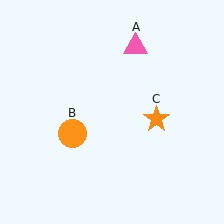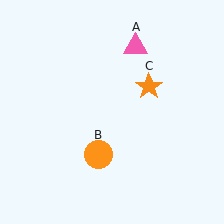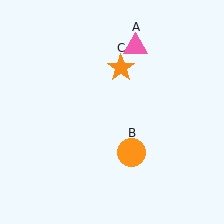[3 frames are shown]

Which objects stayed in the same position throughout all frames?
Pink triangle (object A) remained stationary.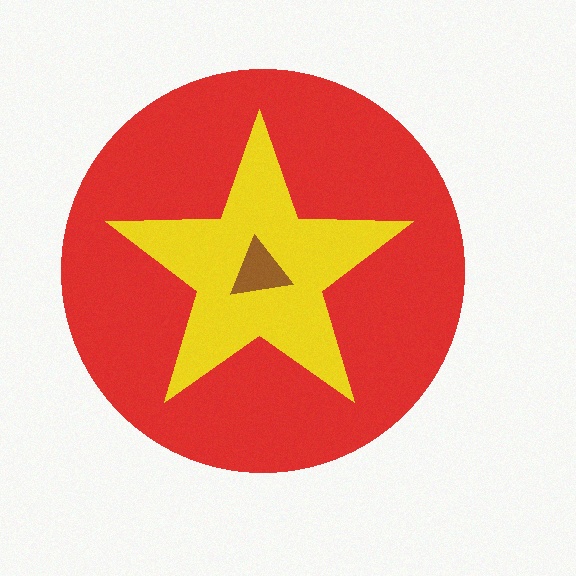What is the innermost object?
The brown triangle.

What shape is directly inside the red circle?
The yellow star.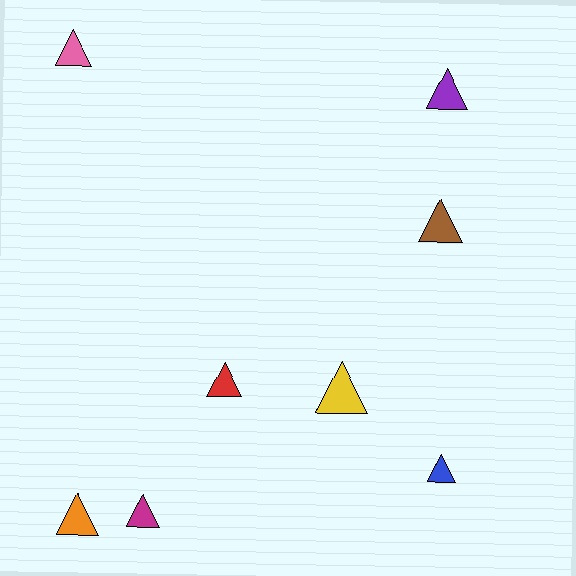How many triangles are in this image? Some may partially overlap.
There are 8 triangles.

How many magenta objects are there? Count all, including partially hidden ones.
There is 1 magenta object.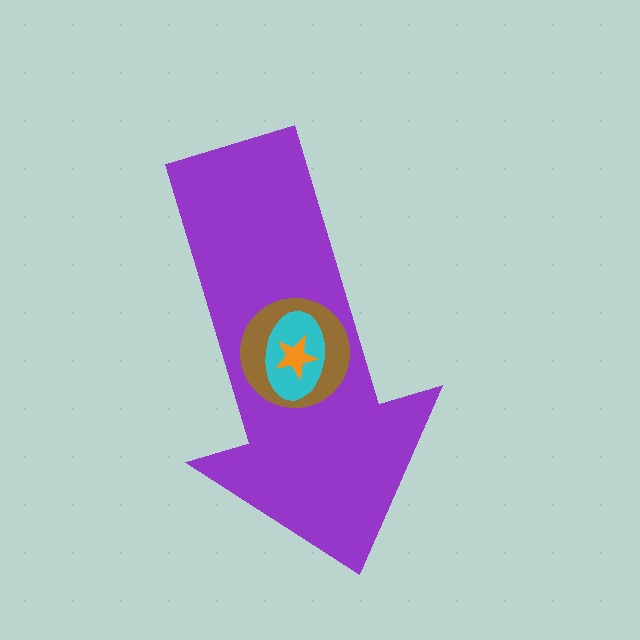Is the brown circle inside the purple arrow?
Yes.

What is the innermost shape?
The orange star.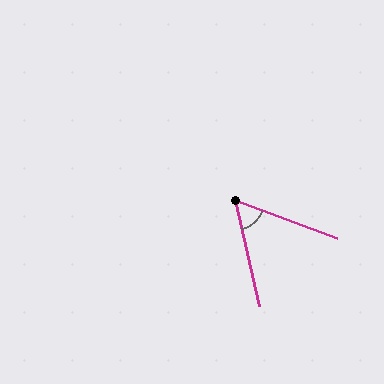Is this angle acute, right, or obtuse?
It is acute.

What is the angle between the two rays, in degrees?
Approximately 56 degrees.